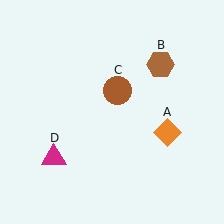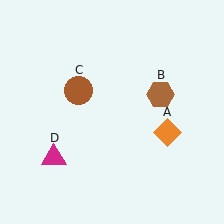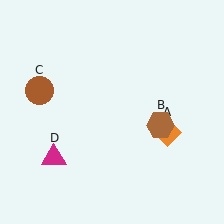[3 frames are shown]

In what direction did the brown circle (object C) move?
The brown circle (object C) moved left.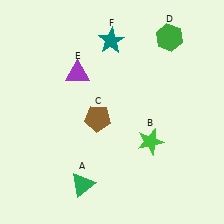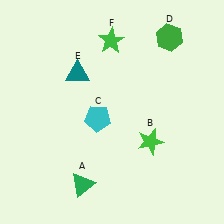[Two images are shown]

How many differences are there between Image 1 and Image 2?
There are 3 differences between the two images.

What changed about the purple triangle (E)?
In Image 1, E is purple. In Image 2, it changed to teal.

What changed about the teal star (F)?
In Image 1, F is teal. In Image 2, it changed to green.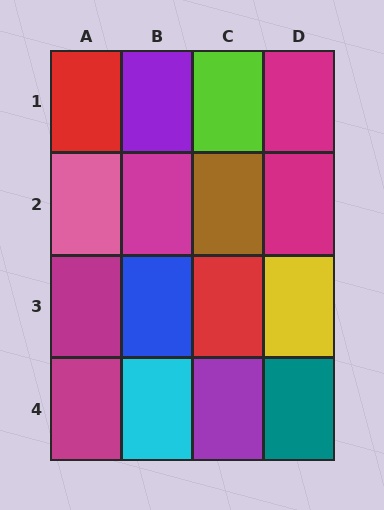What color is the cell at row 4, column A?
Magenta.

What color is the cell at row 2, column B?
Magenta.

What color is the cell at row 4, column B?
Cyan.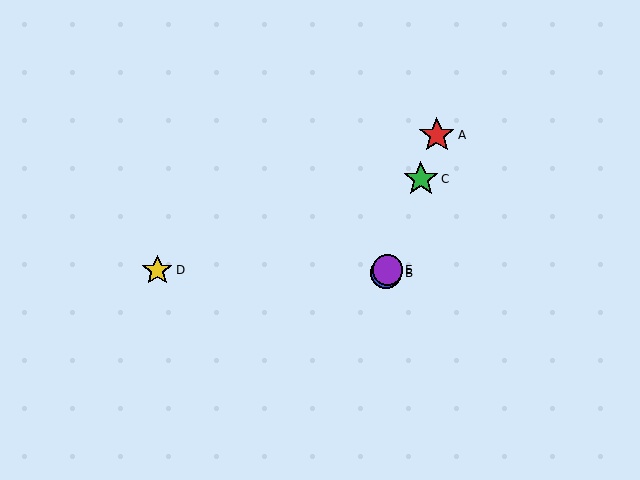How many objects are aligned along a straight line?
4 objects (A, B, C, E) are aligned along a straight line.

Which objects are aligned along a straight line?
Objects A, B, C, E are aligned along a straight line.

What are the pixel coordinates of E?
Object E is at (387, 270).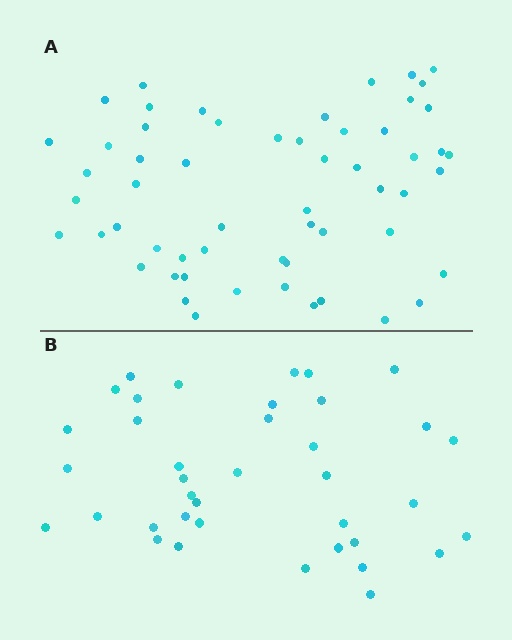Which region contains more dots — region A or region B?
Region A (the top region) has more dots.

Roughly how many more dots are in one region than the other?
Region A has approximately 20 more dots than region B.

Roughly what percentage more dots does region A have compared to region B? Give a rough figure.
About 50% more.